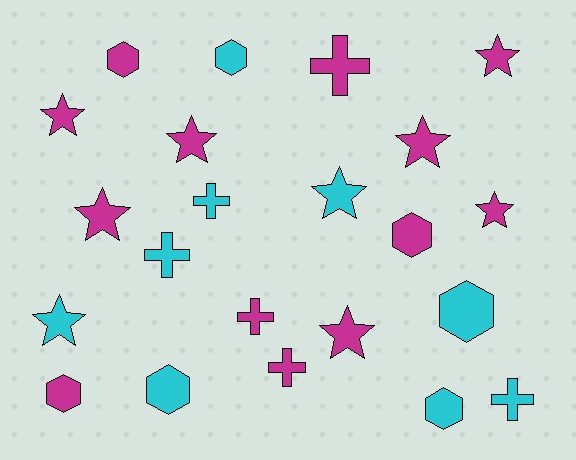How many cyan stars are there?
There are 2 cyan stars.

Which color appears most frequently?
Magenta, with 13 objects.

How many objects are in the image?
There are 22 objects.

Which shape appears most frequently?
Star, with 9 objects.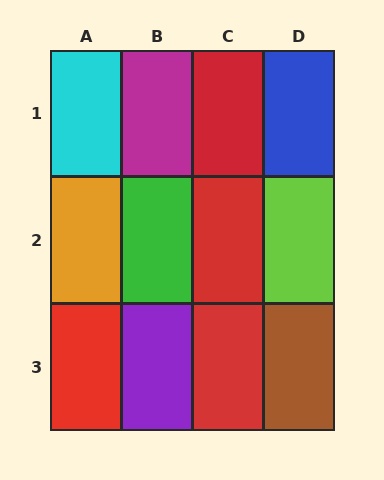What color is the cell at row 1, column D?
Blue.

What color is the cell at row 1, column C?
Red.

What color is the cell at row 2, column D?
Lime.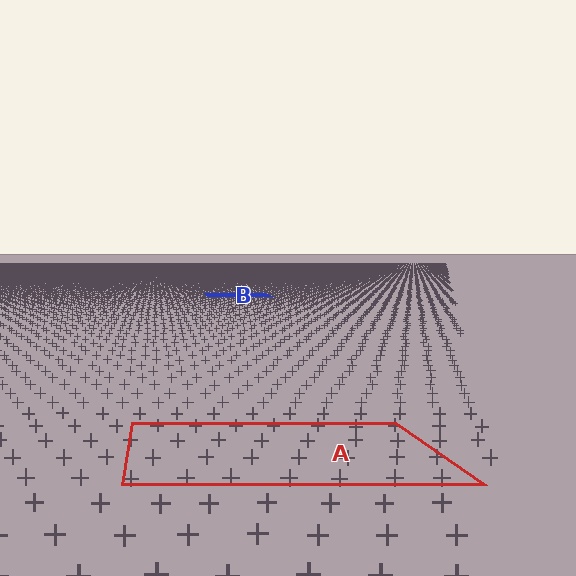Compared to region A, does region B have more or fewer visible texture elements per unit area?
Region B has more texture elements per unit area — they are packed more densely because it is farther away.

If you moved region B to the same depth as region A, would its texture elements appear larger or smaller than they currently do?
They would appear larger. At a closer depth, the same texture elements are projected at a bigger on-screen size.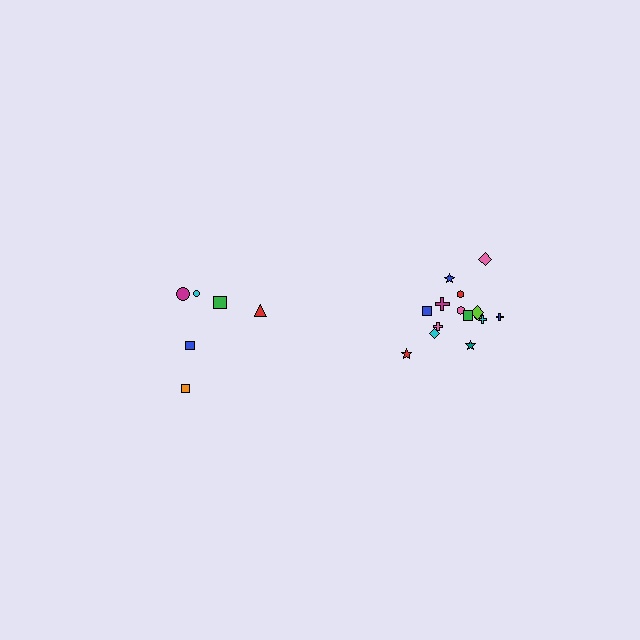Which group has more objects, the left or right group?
The right group.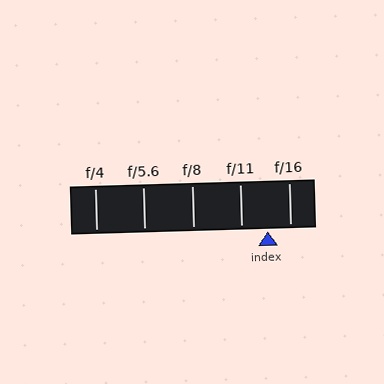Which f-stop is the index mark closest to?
The index mark is closest to f/16.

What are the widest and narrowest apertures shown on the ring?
The widest aperture shown is f/4 and the narrowest is f/16.